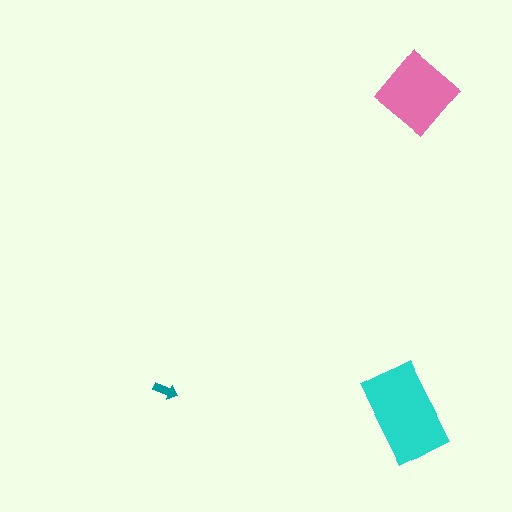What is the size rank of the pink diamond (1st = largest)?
2nd.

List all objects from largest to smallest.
The cyan rectangle, the pink diamond, the teal arrow.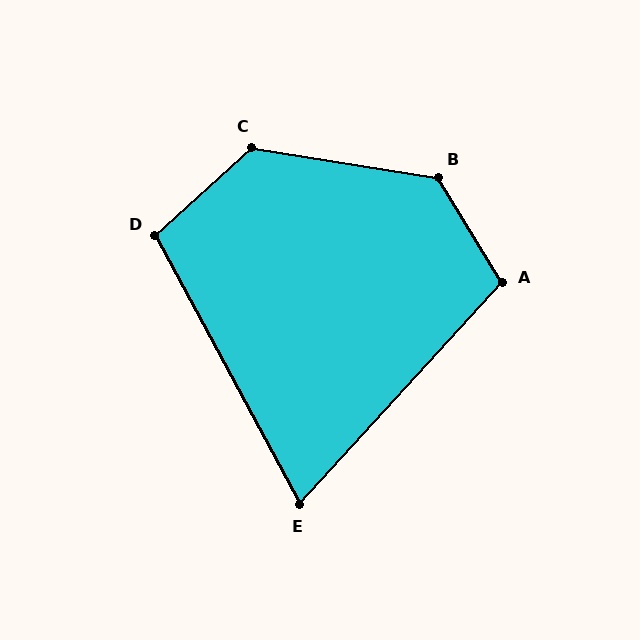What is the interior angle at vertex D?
Approximately 104 degrees (obtuse).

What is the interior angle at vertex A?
Approximately 107 degrees (obtuse).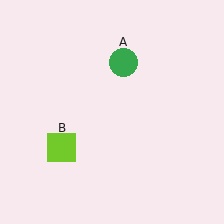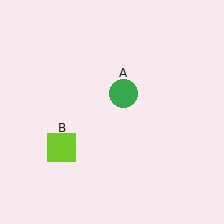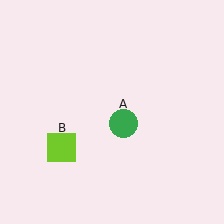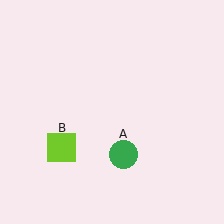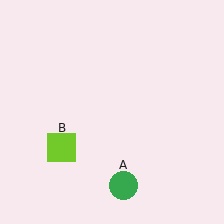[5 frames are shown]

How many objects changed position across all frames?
1 object changed position: green circle (object A).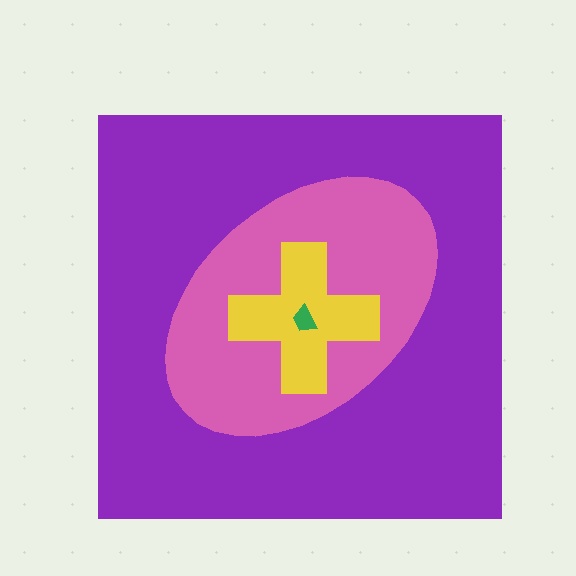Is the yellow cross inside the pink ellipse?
Yes.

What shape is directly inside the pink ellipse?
The yellow cross.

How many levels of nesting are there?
4.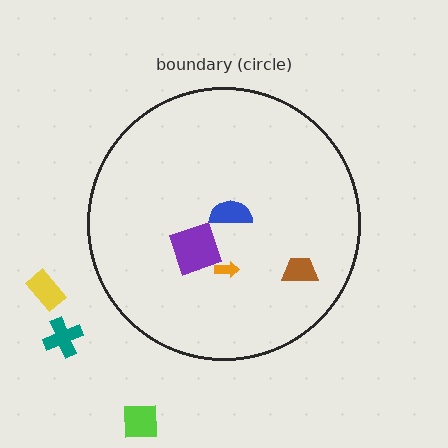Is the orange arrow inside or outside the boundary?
Inside.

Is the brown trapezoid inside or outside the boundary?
Inside.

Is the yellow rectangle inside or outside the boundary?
Outside.